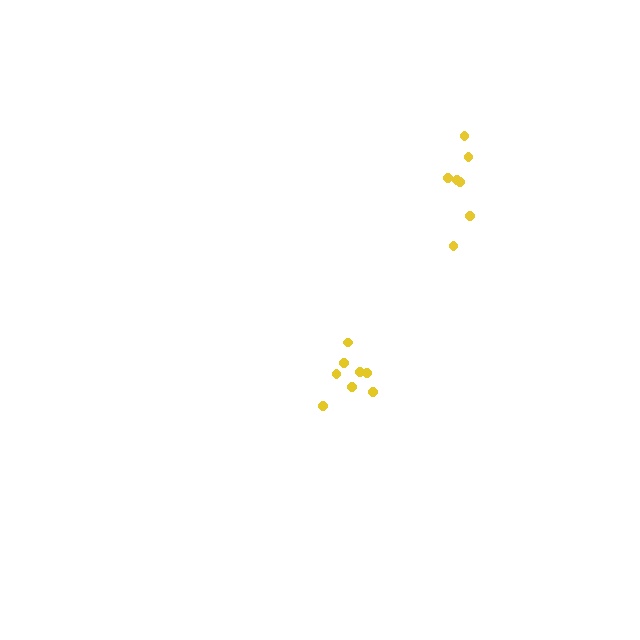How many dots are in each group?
Group 1: 8 dots, Group 2: 7 dots (15 total).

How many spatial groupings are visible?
There are 2 spatial groupings.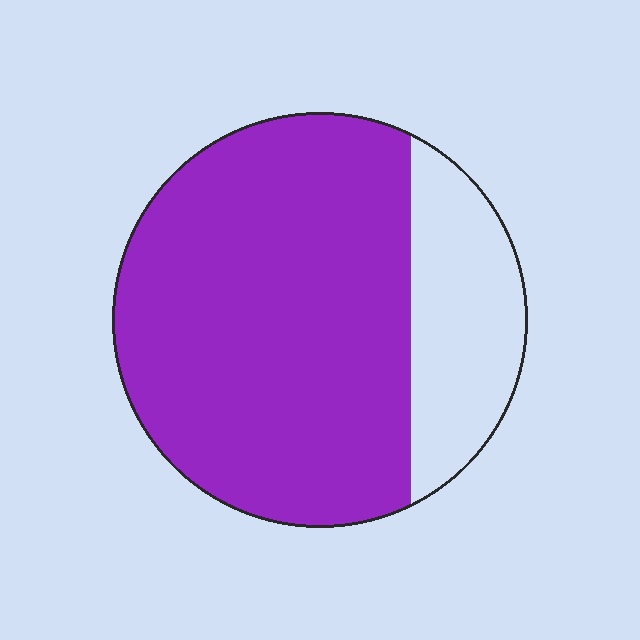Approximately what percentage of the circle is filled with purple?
Approximately 75%.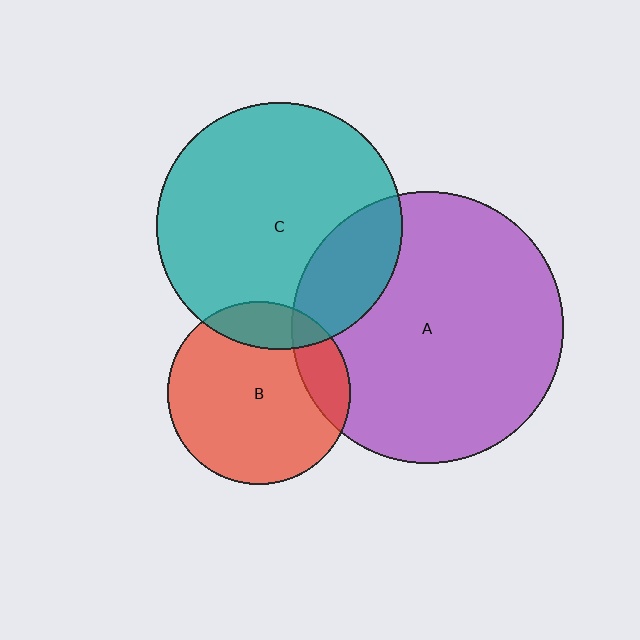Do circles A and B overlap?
Yes.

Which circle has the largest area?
Circle A (purple).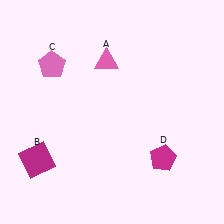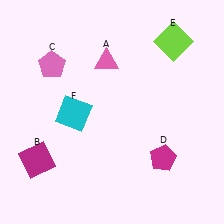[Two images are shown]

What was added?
A lime square (E), a cyan square (F) were added in Image 2.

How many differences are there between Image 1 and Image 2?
There are 2 differences between the two images.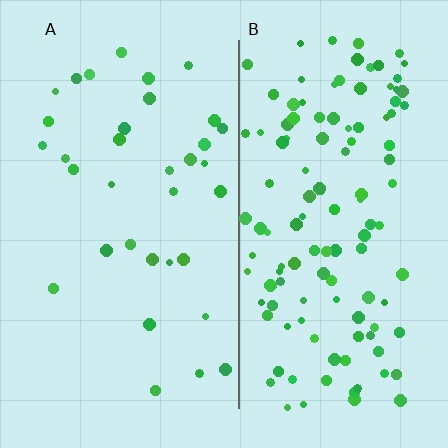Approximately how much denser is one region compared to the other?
Approximately 3.6× — region B over region A.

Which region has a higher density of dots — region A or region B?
B (the right).